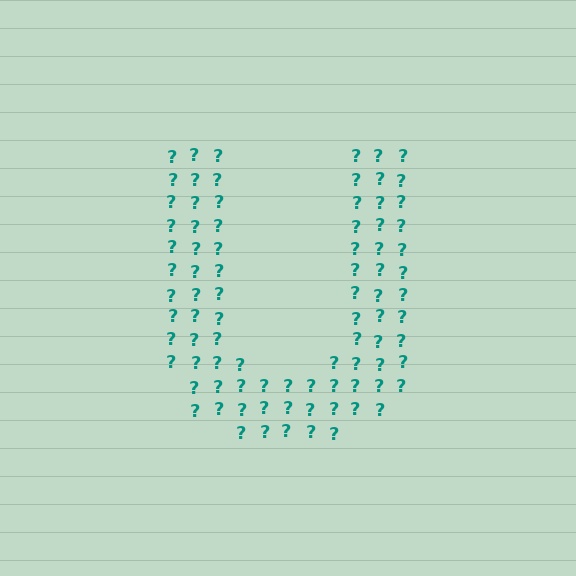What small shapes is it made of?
It is made of small question marks.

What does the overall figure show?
The overall figure shows the letter U.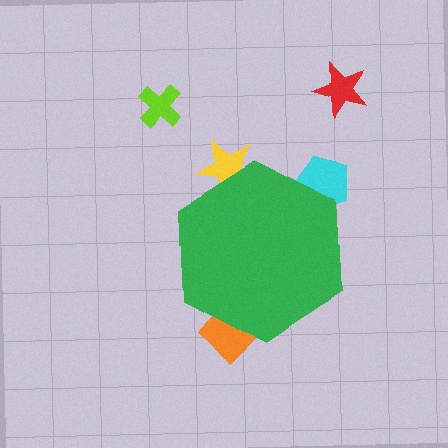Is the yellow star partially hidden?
Yes, the yellow star is partially hidden behind the green hexagon.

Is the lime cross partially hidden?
No, the lime cross is fully visible.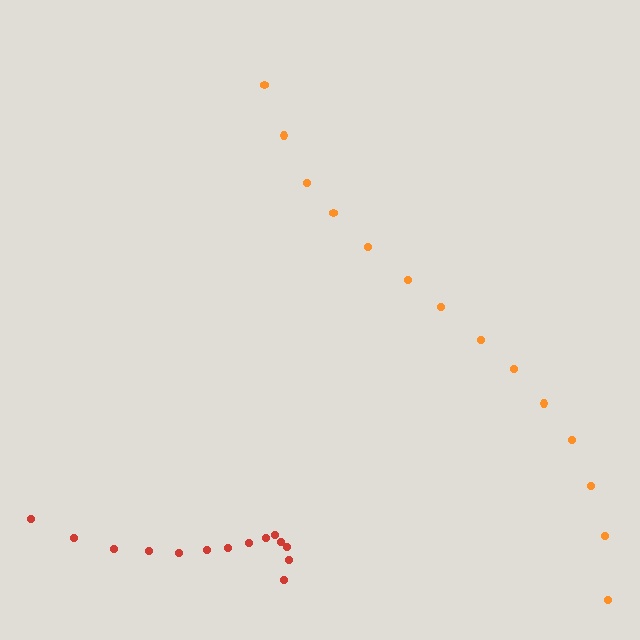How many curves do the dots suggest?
There are 2 distinct paths.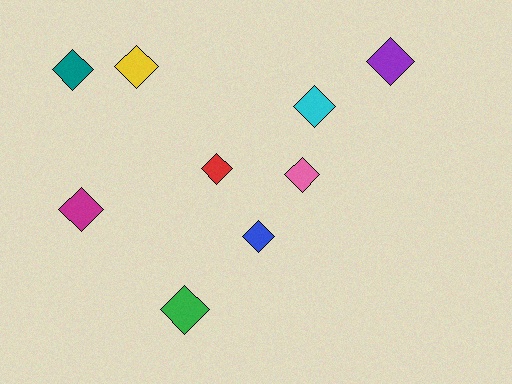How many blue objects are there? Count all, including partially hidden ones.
There is 1 blue object.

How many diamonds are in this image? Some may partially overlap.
There are 9 diamonds.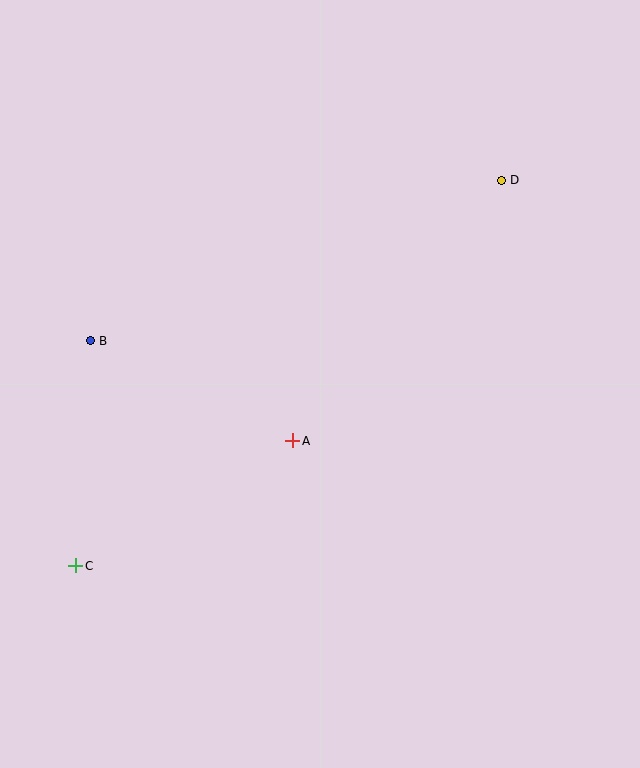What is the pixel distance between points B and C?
The distance between B and C is 225 pixels.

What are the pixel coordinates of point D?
Point D is at (501, 180).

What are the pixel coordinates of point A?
Point A is at (293, 441).